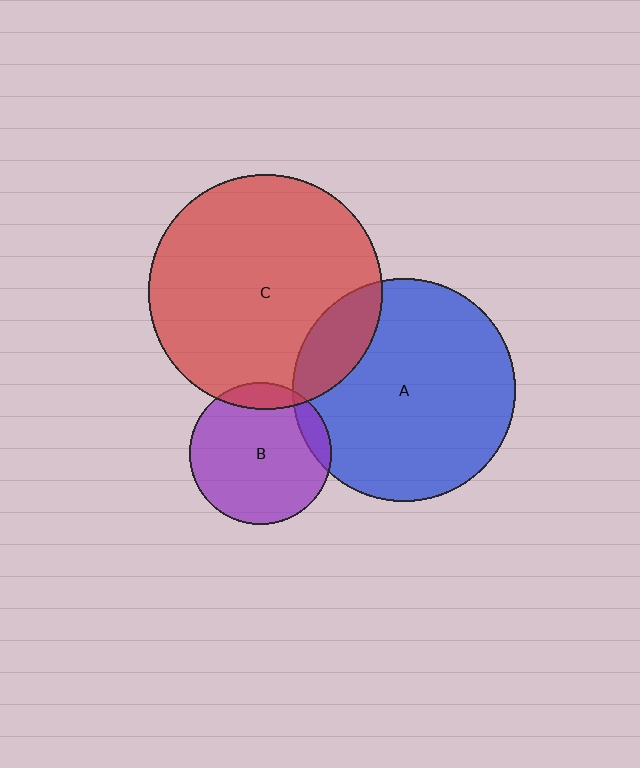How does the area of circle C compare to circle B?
Approximately 2.7 times.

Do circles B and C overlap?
Yes.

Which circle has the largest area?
Circle C (red).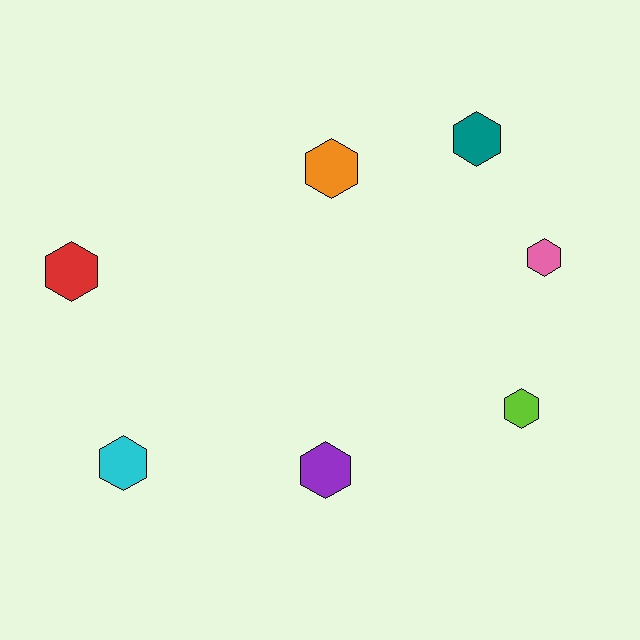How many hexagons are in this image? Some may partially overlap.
There are 7 hexagons.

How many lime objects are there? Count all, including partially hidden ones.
There is 1 lime object.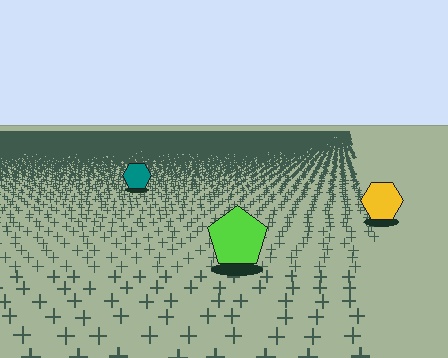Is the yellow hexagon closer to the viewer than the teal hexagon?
Yes. The yellow hexagon is closer — you can tell from the texture gradient: the ground texture is coarser near it.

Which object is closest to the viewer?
The lime pentagon is closest. The texture marks near it are larger and more spread out.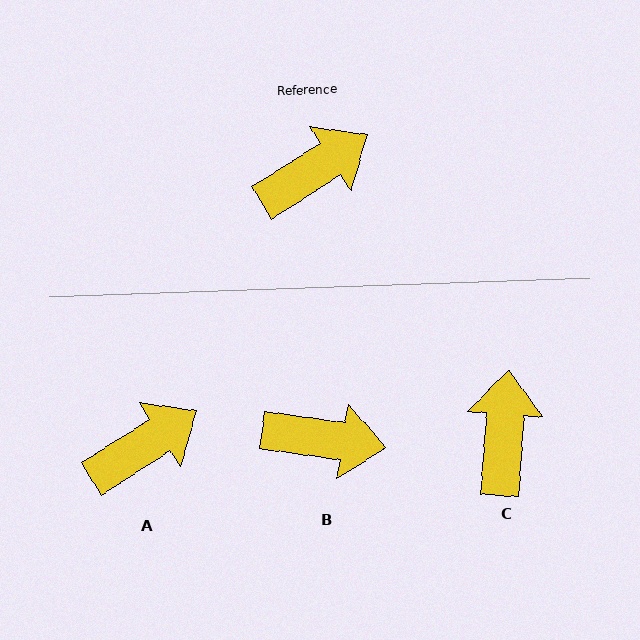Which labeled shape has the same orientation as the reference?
A.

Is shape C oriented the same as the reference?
No, it is off by about 53 degrees.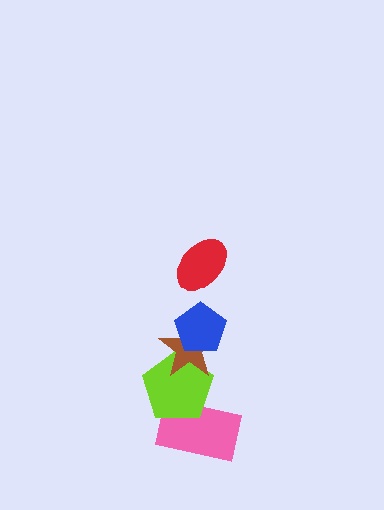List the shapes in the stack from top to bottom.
From top to bottom: the red ellipse, the blue pentagon, the brown star, the lime pentagon, the pink rectangle.